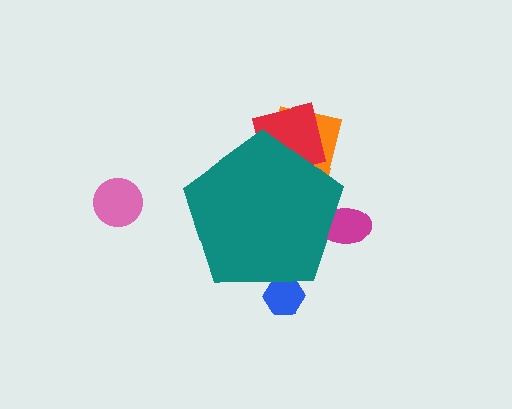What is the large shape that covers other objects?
A teal pentagon.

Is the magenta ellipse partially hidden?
Yes, the magenta ellipse is partially hidden behind the teal pentagon.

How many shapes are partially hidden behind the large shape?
4 shapes are partially hidden.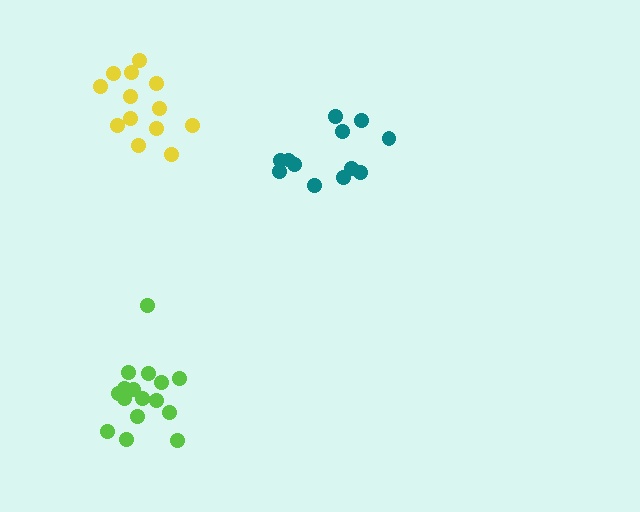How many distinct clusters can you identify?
There are 3 distinct clusters.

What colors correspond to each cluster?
The clusters are colored: lime, yellow, teal.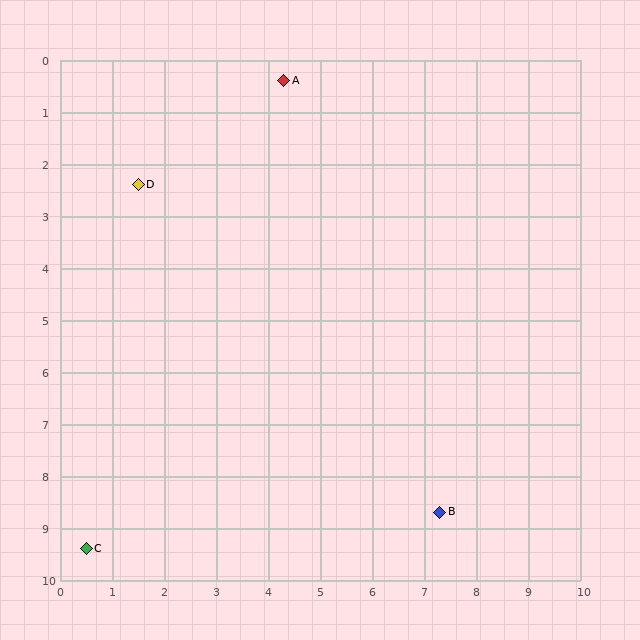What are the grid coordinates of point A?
Point A is at approximately (4.3, 0.4).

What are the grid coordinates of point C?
Point C is at approximately (0.5, 9.4).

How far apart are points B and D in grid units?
Points B and D are about 8.6 grid units apart.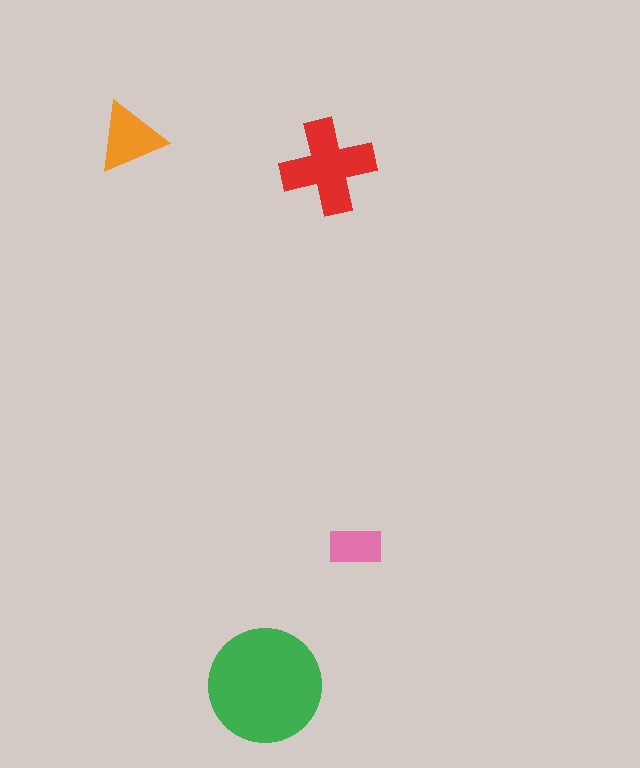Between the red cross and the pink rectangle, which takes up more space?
The red cross.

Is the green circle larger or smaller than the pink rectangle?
Larger.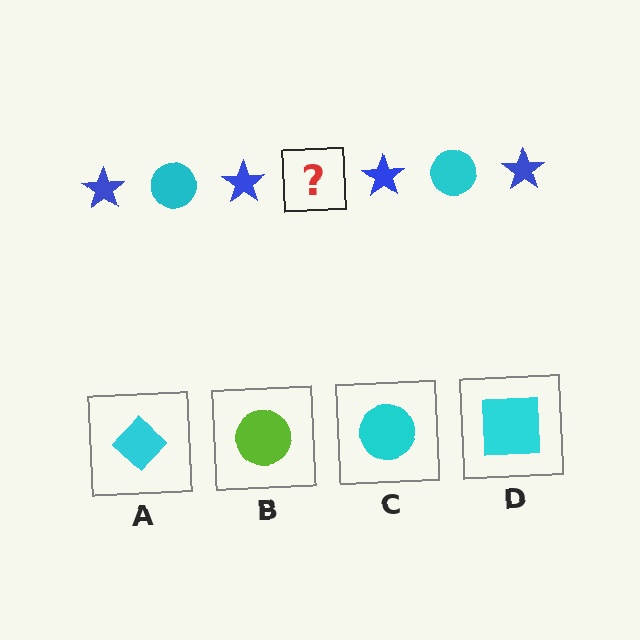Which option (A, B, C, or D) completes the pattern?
C.